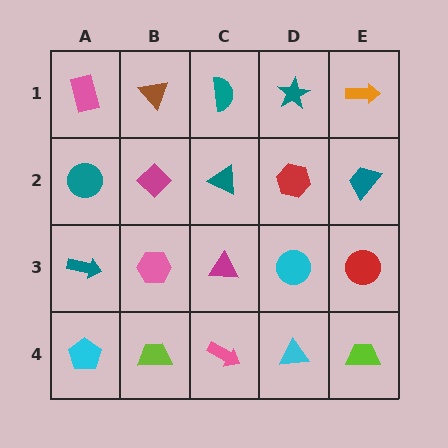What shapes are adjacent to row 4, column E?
A red circle (row 3, column E), a cyan triangle (row 4, column D).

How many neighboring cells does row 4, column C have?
3.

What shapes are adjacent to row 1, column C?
A teal triangle (row 2, column C), a brown triangle (row 1, column B), a teal star (row 1, column D).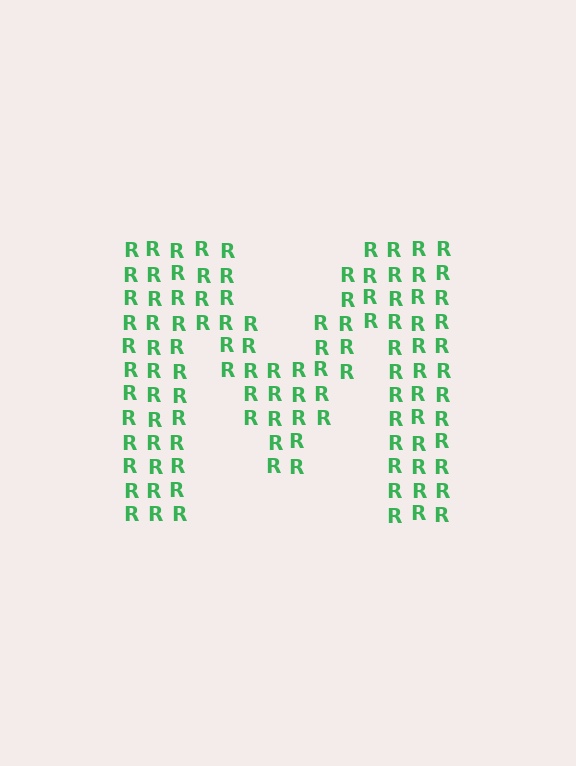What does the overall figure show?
The overall figure shows the letter M.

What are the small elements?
The small elements are letter R's.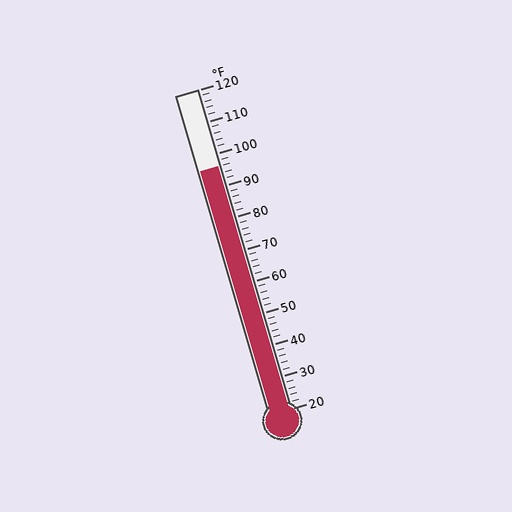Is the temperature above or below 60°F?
The temperature is above 60°F.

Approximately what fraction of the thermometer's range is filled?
The thermometer is filled to approximately 75% of its range.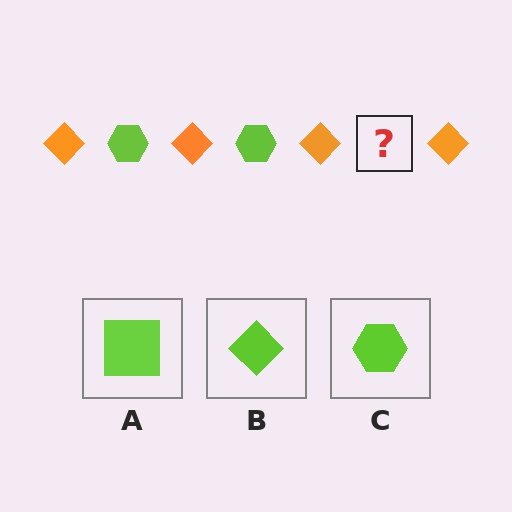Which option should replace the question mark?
Option C.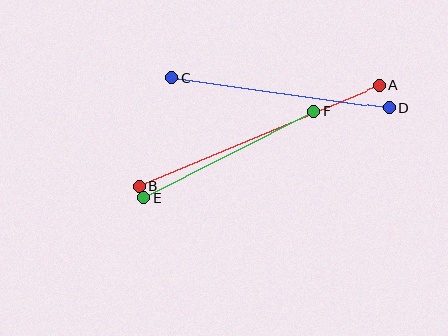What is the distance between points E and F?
The distance is approximately 191 pixels.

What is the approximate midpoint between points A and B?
The midpoint is at approximately (259, 136) pixels.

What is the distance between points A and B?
The distance is approximately 260 pixels.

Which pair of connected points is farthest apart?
Points A and B are farthest apart.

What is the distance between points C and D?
The distance is approximately 220 pixels.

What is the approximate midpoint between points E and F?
The midpoint is at approximately (229, 154) pixels.